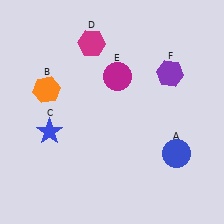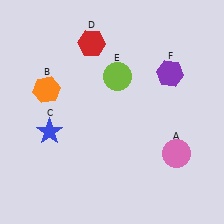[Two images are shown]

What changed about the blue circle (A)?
In Image 1, A is blue. In Image 2, it changed to pink.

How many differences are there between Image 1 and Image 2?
There are 3 differences between the two images.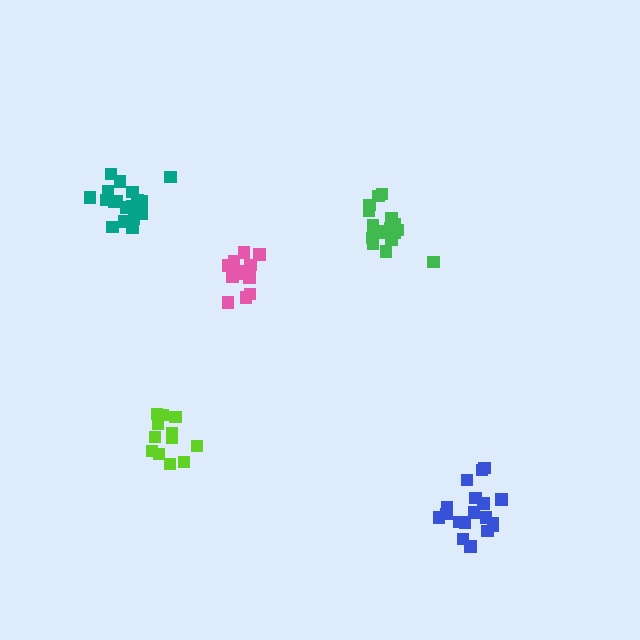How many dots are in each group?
Group 1: 17 dots, Group 2: 18 dots, Group 3: 12 dots, Group 4: 13 dots, Group 5: 18 dots (78 total).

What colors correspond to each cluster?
The clusters are colored: green, teal, lime, pink, blue.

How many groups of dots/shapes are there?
There are 5 groups.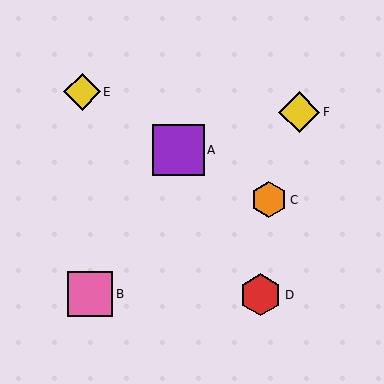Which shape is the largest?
The purple square (labeled A) is the largest.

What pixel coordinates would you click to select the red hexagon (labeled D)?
Click at (261, 295) to select the red hexagon D.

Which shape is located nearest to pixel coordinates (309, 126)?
The yellow diamond (labeled F) at (299, 112) is nearest to that location.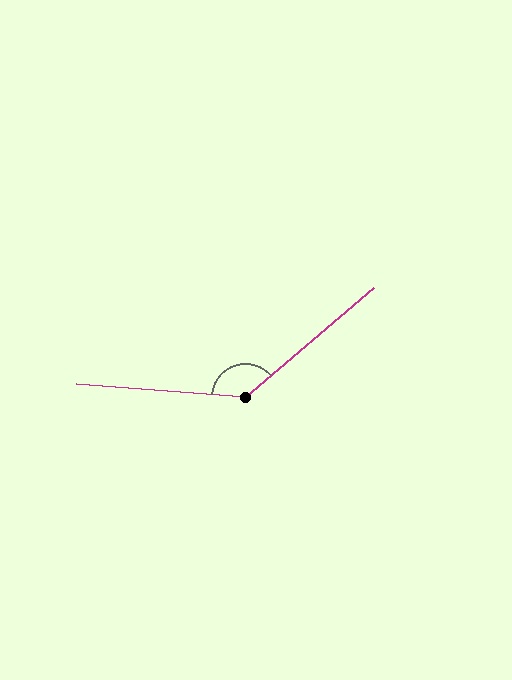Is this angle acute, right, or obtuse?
It is obtuse.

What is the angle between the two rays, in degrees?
Approximately 135 degrees.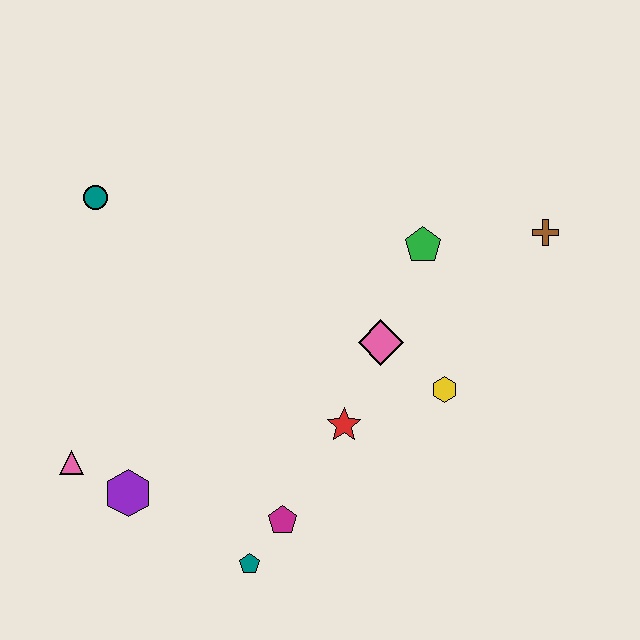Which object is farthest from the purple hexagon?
The brown cross is farthest from the purple hexagon.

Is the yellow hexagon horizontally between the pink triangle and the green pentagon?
No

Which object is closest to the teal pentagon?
The magenta pentagon is closest to the teal pentagon.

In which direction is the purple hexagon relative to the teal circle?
The purple hexagon is below the teal circle.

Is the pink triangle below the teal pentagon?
No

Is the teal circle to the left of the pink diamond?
Yes